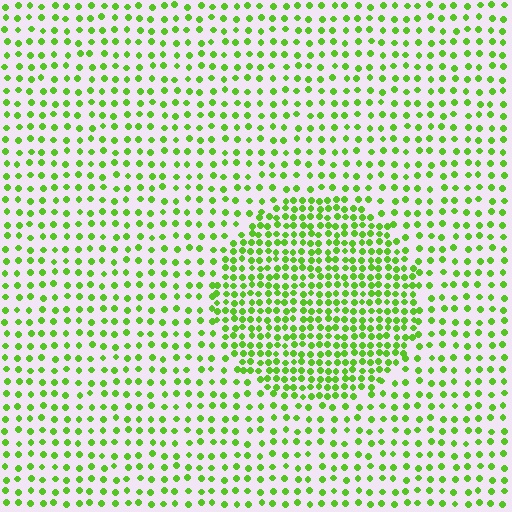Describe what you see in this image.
The image contains small lime elements arranged at two different densities. A circle-shaped region is visible where the elements are more densely packed than the surrounding area.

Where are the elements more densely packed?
The elements are more densely packed inside the circle boundary.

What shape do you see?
I see a circle.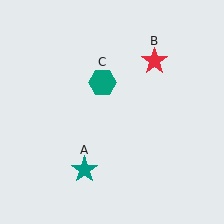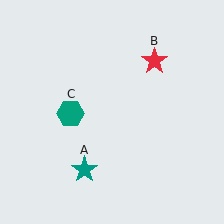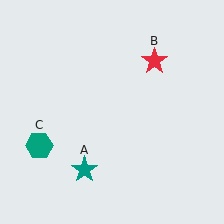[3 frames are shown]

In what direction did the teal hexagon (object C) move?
The teal hexagon (object C) moved down and to the left.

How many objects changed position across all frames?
1 object changed position: teal hexagon (object C).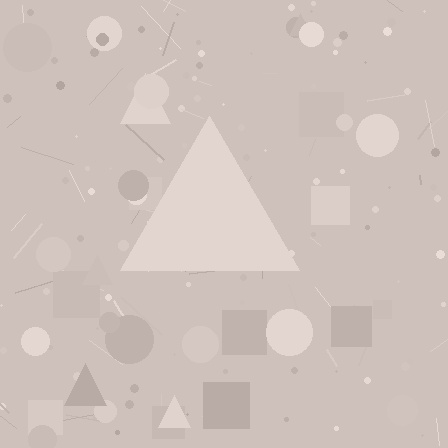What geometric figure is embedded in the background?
A triangle is embedded in the background.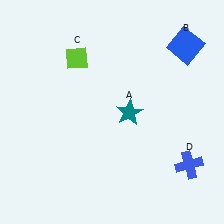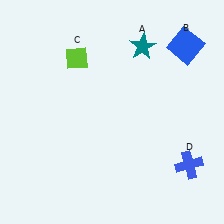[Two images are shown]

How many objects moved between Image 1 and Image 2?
1 object moved between the two images.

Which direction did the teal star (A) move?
The teal star (A) moved up.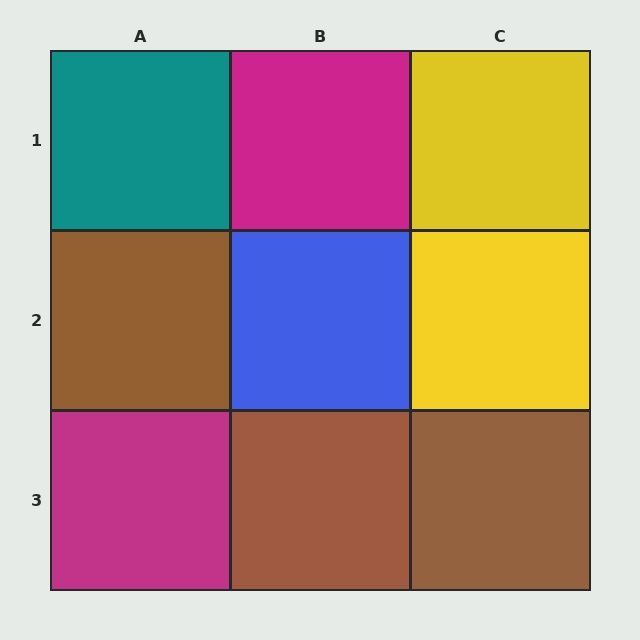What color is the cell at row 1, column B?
Magenta.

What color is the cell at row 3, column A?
Magenta.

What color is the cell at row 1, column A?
Teal.